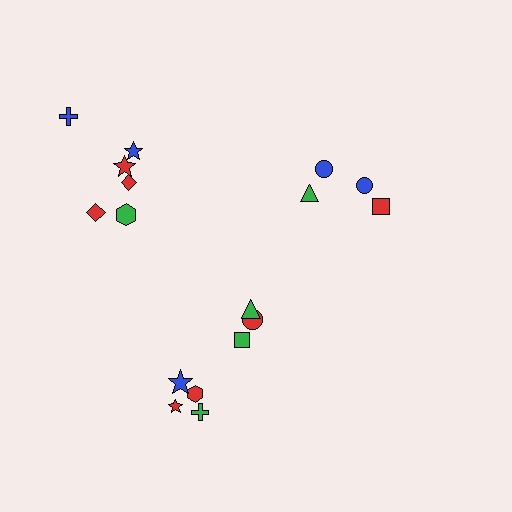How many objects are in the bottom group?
There are 7 objects.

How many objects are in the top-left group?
There are 6 objects.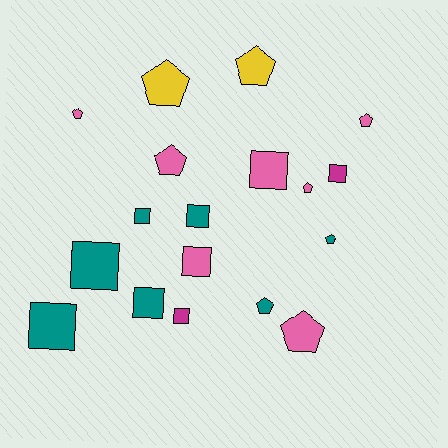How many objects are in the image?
There are 18 objects.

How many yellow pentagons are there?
There are 2 yellow pentagons.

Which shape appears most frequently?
Square, with 9 objects.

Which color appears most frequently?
Pink, with 7 objects.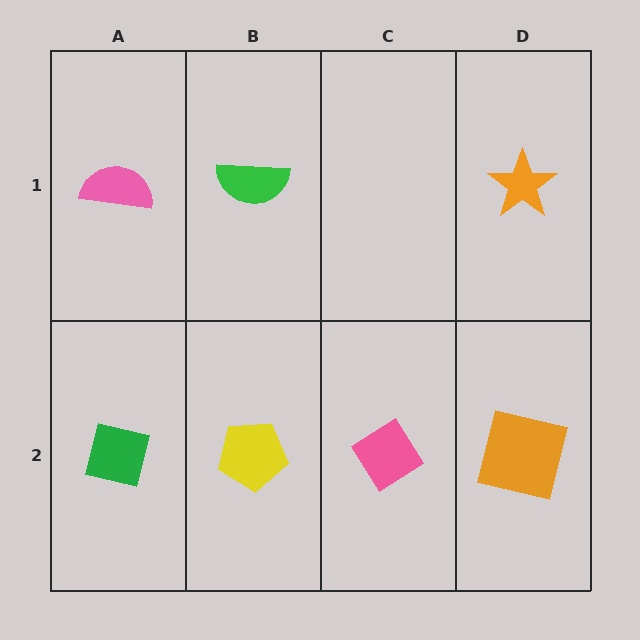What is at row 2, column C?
A pink diamond.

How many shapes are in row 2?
4 shapes.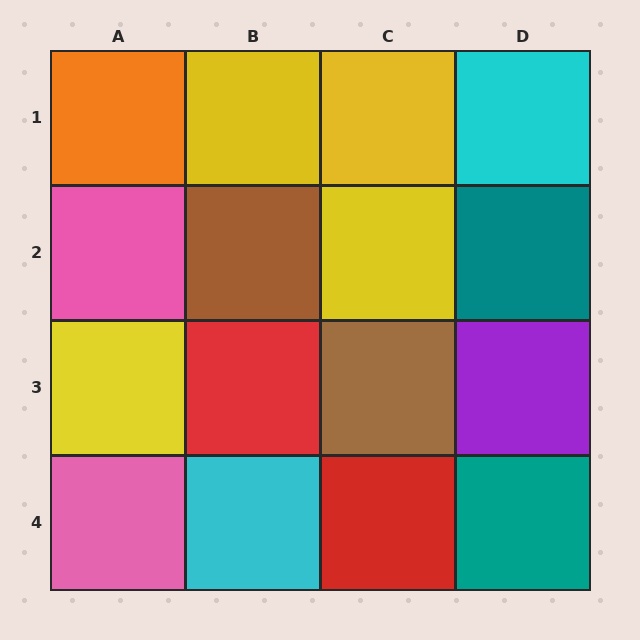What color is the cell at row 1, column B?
Yellow.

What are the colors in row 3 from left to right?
Yellow, red, brown, purple.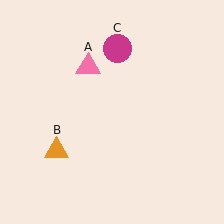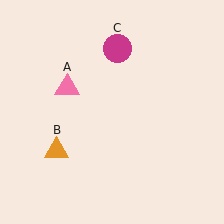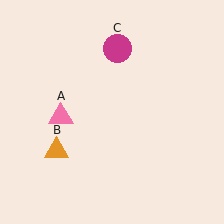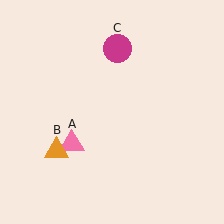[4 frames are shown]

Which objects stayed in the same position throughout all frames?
Orange triangle (object B) and magenta circle (object C) remained stationary.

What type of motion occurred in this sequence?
The pink triangle (object A) rotated counterclockwise around the center of the scene.